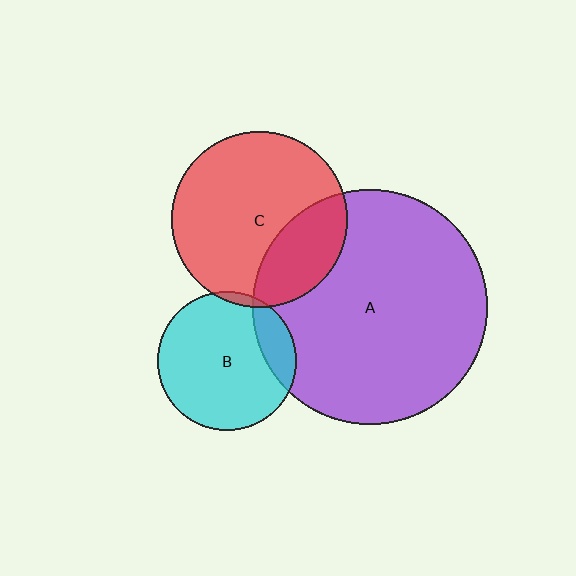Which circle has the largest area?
Circle A (purple).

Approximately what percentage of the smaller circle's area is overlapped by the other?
Approximately 5%.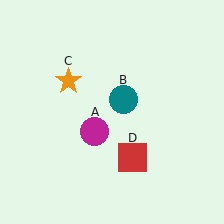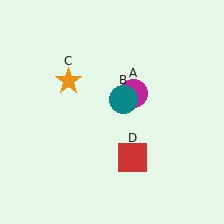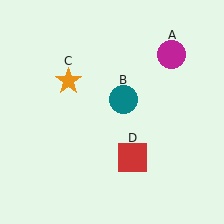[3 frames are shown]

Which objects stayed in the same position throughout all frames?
Teal circle (object B) and orange star (object C) and red square (object D) remained stationary.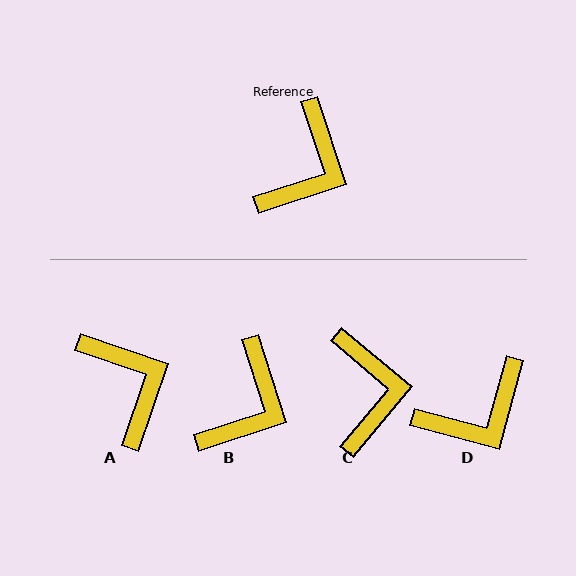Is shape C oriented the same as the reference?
No, it is off by about 32 degrees.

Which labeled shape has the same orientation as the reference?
B.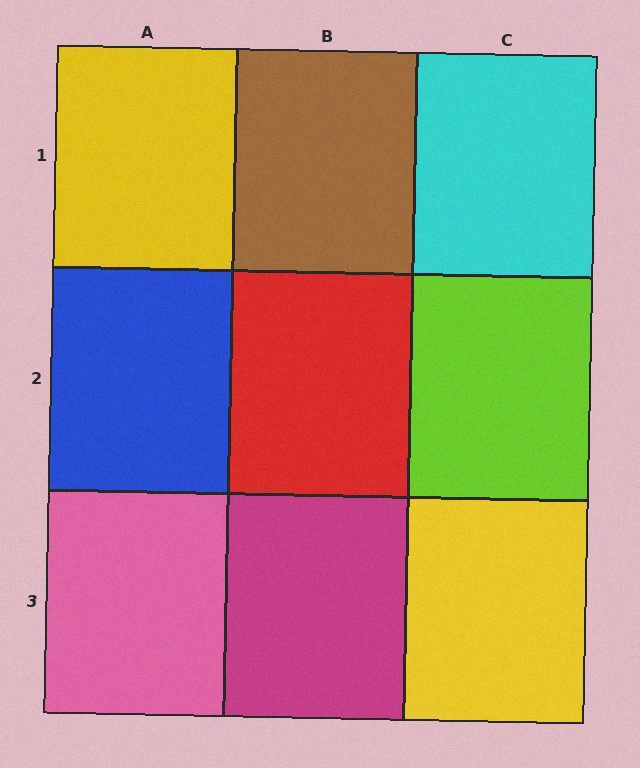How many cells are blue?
1 cell is blue.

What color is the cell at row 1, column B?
Brown.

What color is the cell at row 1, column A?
Yellow.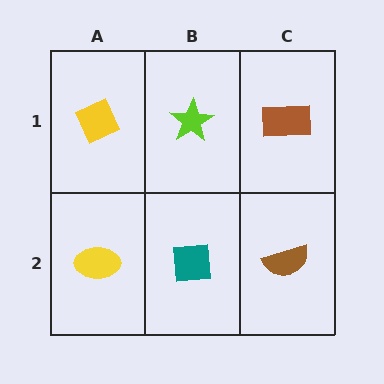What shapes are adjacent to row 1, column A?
A yellow ellipse (row 2, column A), a lime star (row 1, column B).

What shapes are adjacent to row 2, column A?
A yellow diamond (row 1, column A), a teal square (row 2, column B).